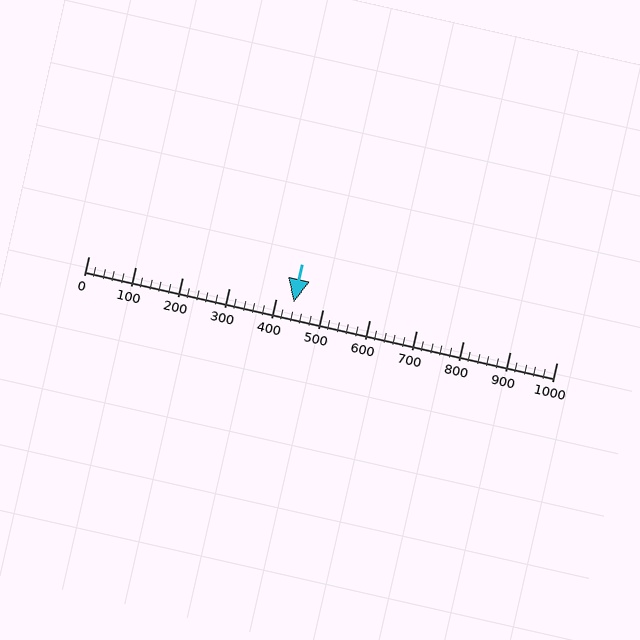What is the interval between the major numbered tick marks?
The major tick marks are spaced 100 units apart.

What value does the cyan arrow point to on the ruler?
The cyan arrow points to approximately 438.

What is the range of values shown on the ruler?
The ruler shows values from 0 to 1000.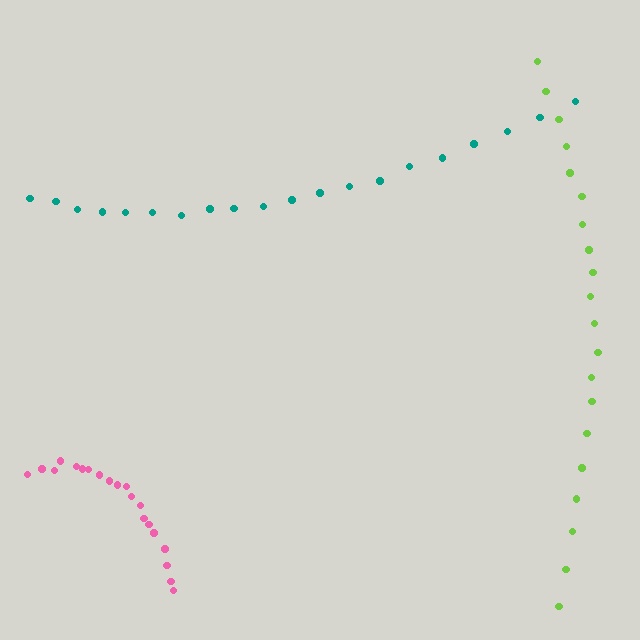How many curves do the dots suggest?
There are 3 distinct paths.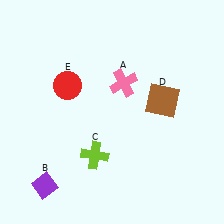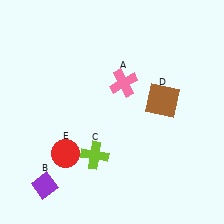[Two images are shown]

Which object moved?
The red circle (E) moved down.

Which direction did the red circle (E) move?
The red circle (E) moved down.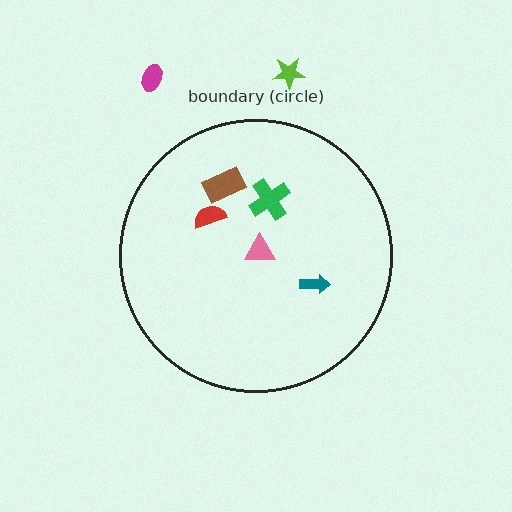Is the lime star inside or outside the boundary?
Outside.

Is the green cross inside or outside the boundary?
Inside.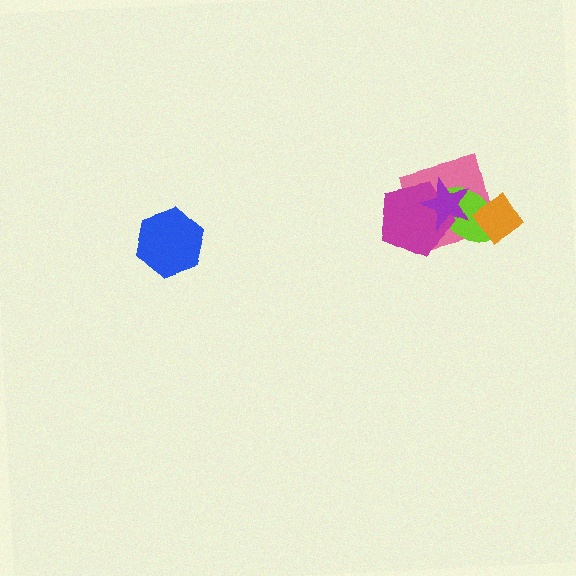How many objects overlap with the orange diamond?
2 objects overlap with the orange diamond.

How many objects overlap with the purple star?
3 objects overlap with the purple star.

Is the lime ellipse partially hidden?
Yes, it is partially covered by another shape.